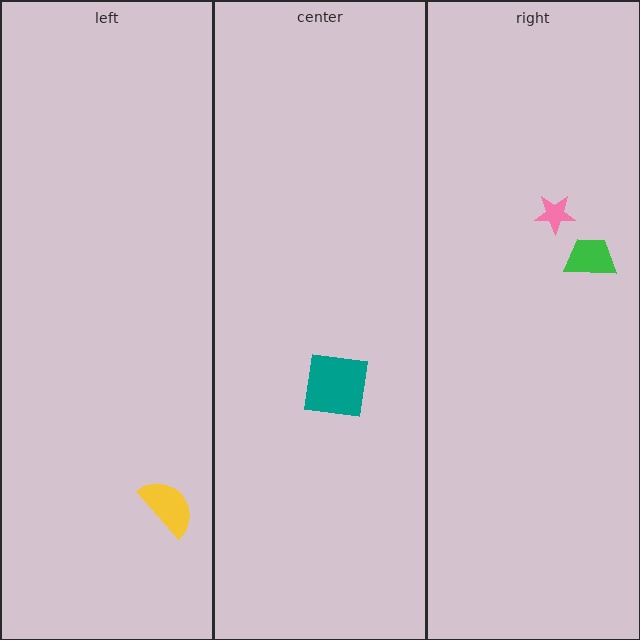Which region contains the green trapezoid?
The right region.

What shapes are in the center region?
The teal square.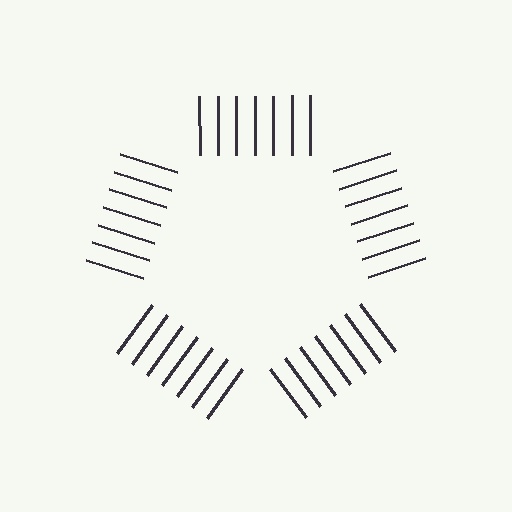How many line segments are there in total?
35 — 7 along each of the 5 edges.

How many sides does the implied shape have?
5 sides — the line-ends trace a pentagon.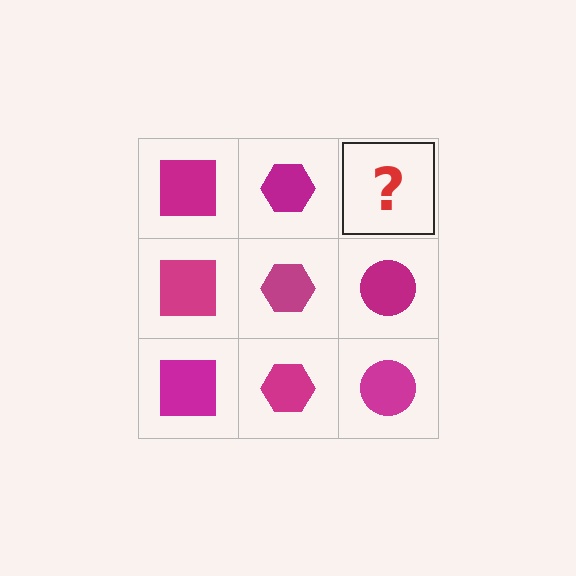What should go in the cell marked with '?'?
The missing cell should contain a magenta circle.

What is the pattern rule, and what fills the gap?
The rule is that each column has a consistent shape. The gap should be filled with a magenta circle.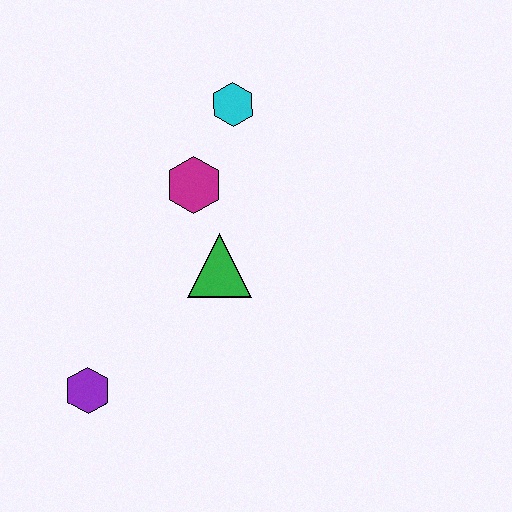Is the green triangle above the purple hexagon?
Yes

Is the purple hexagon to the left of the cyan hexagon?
Yes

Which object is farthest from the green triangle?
The purple hexagon is farthest from the green triangle.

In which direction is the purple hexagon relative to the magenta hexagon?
The purple hexagon is below the magenta hexagon.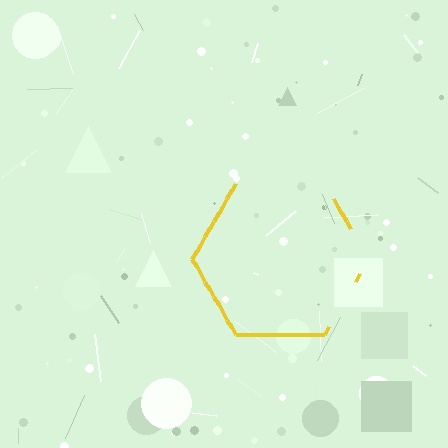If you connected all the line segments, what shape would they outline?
They would outline a hexagon.